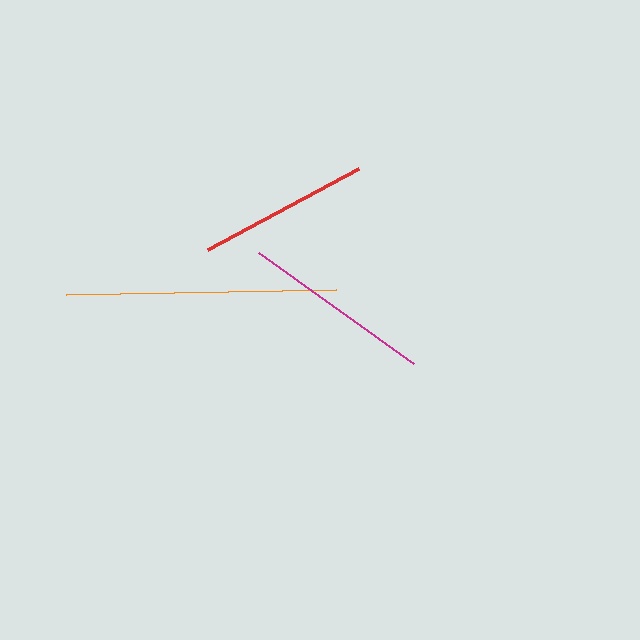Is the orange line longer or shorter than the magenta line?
The orange line is longer than the magenta line.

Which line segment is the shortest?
The red line is the shortest at approximately 172 pixels.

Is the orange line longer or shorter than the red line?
The orange line is longer than the red line.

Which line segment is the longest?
The orange line is the longest at approximately 270 pixels.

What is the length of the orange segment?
The orange segment is approximately 270 pixels long.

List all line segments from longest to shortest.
From longest to shortest: orange, magenta, red.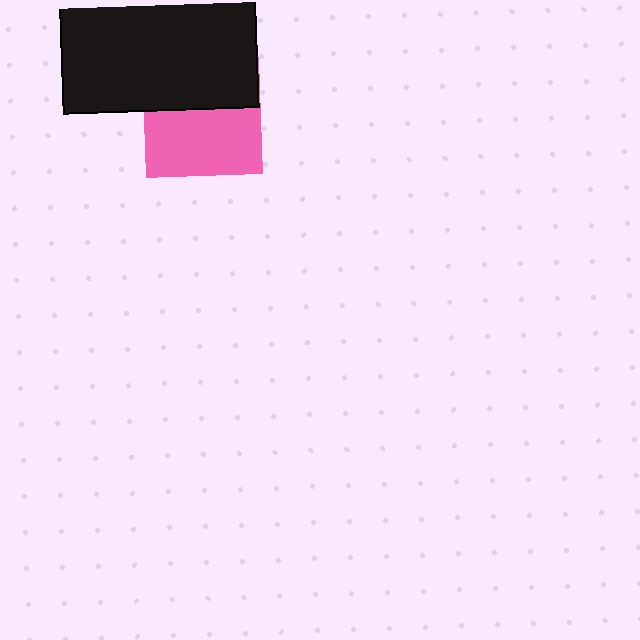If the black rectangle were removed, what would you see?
You would see the complete pink square.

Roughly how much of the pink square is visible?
About half of it is visible (roughly 57%).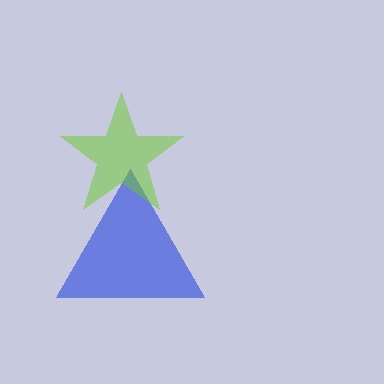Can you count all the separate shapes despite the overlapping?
Yes, there are 2 separate shapes.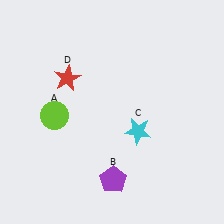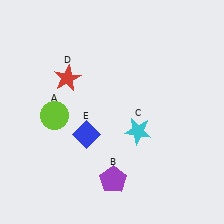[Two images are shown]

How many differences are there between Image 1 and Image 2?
There is 1 difference between the two images.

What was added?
A blue diamond (E) was added in Image 2.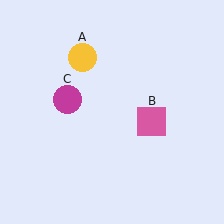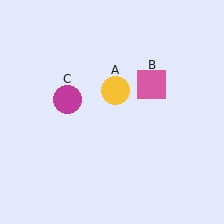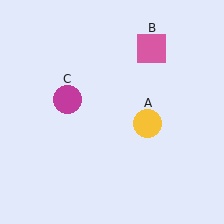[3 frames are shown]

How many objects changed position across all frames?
2 objects changed position: yellow circle (object A), pink square (object B).